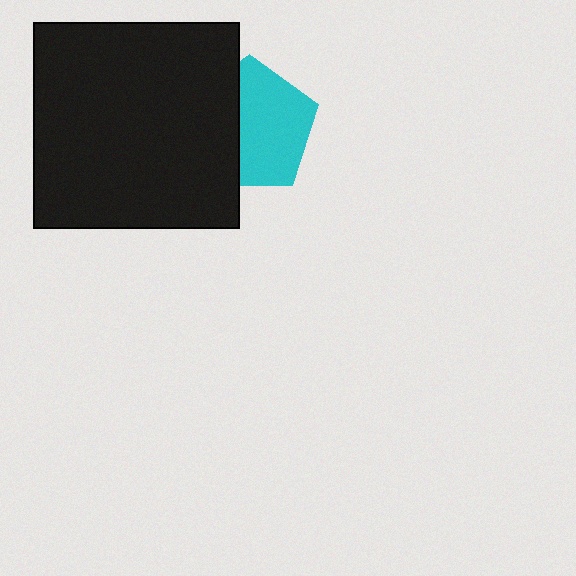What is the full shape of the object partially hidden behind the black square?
The partially hidden object is a cyan pentagon.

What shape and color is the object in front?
The object in front is a black square.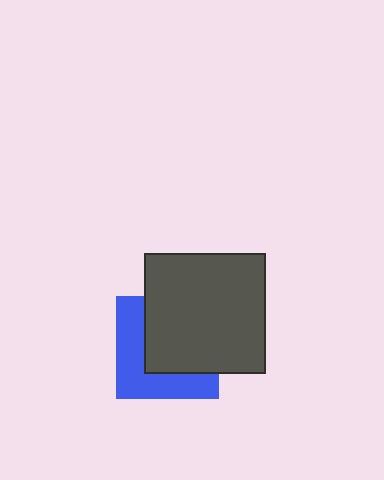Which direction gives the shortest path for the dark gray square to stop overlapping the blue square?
Moving toward the upper-right gives the shortest separation.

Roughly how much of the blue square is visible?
About half of it is visible (roughly 45%).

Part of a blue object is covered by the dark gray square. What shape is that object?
It is a square.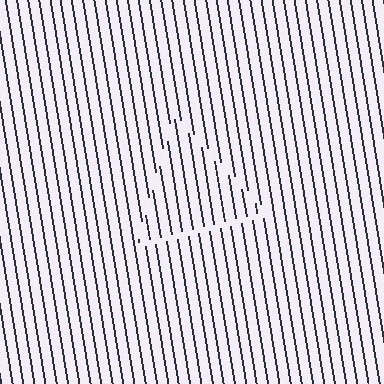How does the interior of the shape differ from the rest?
The interior of the shape contains the same grating, shifted by half a period — the contour is defined by the phase discontinuity where line-ends from the inner and outer gratings abut.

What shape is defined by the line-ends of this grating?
An illusory triangle. The interior of the shape contains the same grating, shifted by half a period — the contour is defined by the phase discontinuity where line-ends from the inner and outer gratings abut.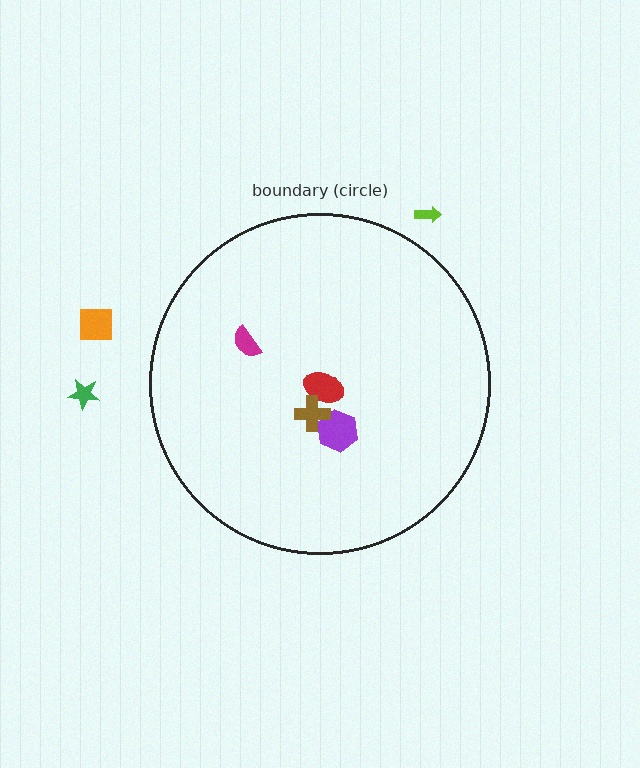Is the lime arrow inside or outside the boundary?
Outside.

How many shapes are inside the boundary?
4 inside, 3 outside.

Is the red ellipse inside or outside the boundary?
Inside.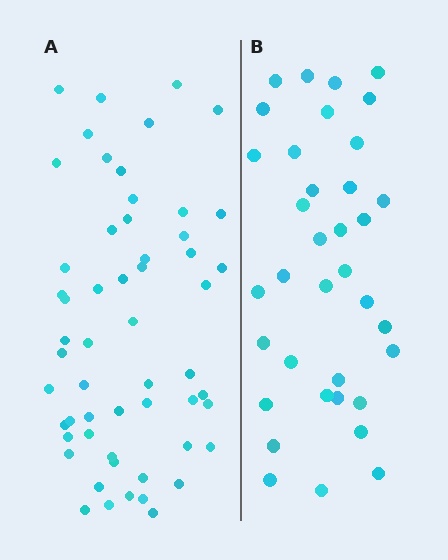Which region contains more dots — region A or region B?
Region A (the left region) has more dots.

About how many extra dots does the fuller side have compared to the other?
Region A has approximately 20 more dots than region B.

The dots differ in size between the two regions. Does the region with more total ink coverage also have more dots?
No. Region B has more total ink coverage because its dots are larger, but region A actually contains more individual dots. Total area can be misleading — the number of items is what matters here.